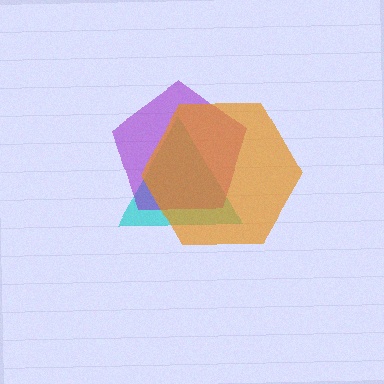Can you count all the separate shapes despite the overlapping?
Yes, there are 3 separate shapes.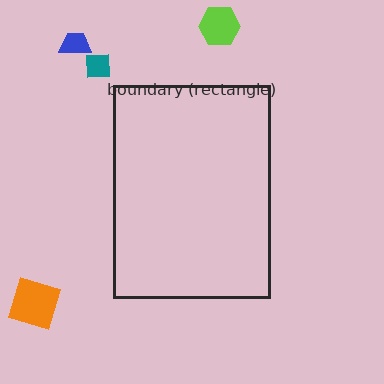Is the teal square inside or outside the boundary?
Outside.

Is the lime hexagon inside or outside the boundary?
Outside.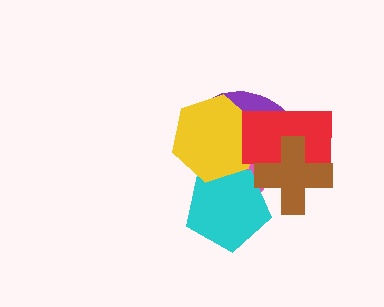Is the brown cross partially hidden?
No, no other shape covers it.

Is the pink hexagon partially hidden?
Yes, it is partially covered by another shape.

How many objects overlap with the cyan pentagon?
3 objects overlap with the cyan pentagon.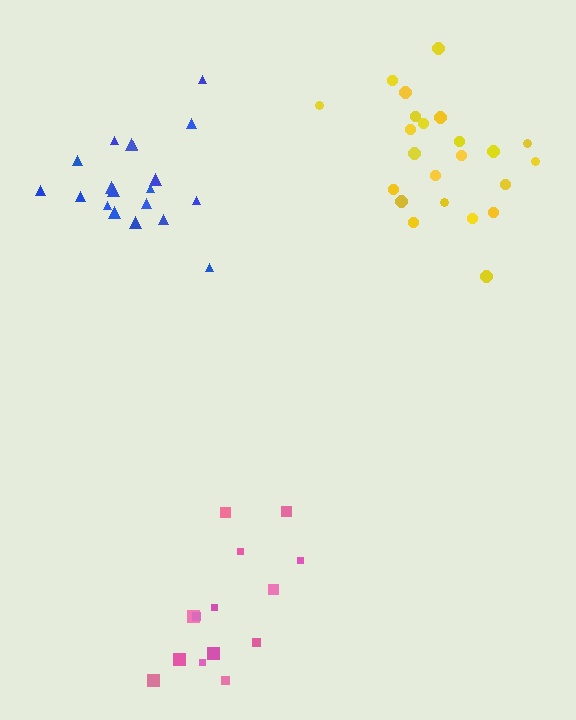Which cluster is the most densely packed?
Blue.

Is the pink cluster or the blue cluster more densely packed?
Blue.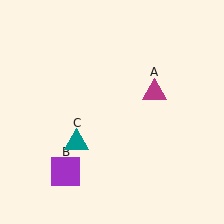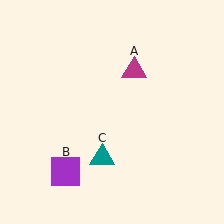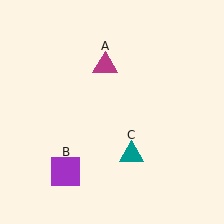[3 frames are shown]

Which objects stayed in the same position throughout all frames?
Purple square (object B) remained stationary.